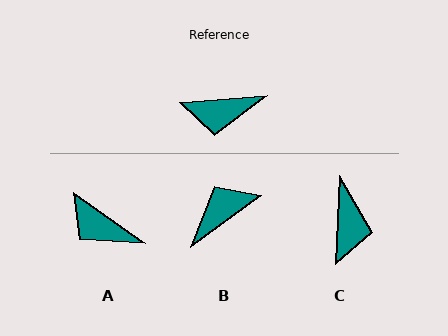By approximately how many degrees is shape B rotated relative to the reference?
Approximately 148 degrees clockwise.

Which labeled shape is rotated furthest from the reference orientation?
B, about 148 degrees away.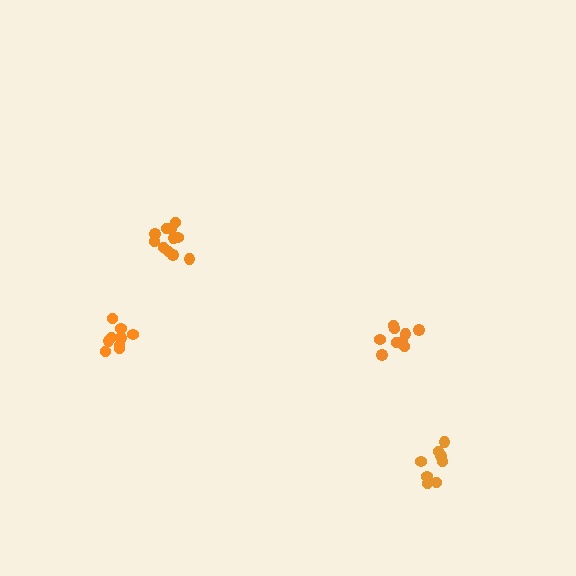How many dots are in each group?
Group 1: 9 dots, Group 2: 9 dots, Group 3: 11 dots, Group 4: 8 dots (37 total).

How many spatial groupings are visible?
There are 4 spatial groupings.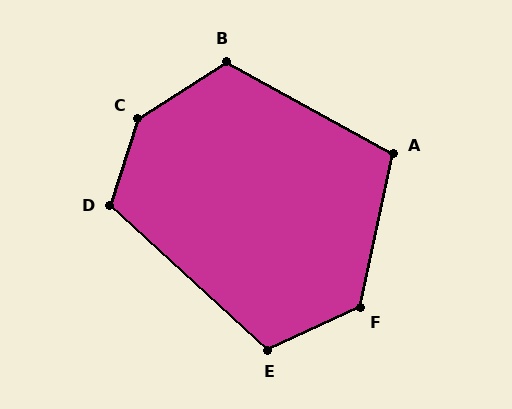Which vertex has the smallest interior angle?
A, at approximately 107 degrees.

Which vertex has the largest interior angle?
C, at approximately 141 degrees.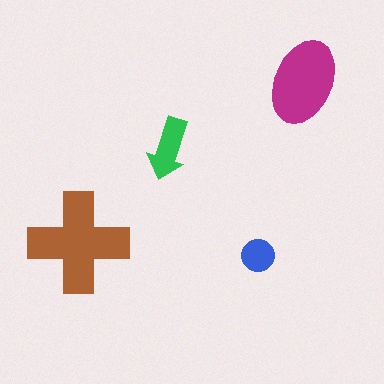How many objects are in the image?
There are 4 objects in the image.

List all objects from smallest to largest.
The blue circle, the green arrow, the magenta ellipse, the brown cross.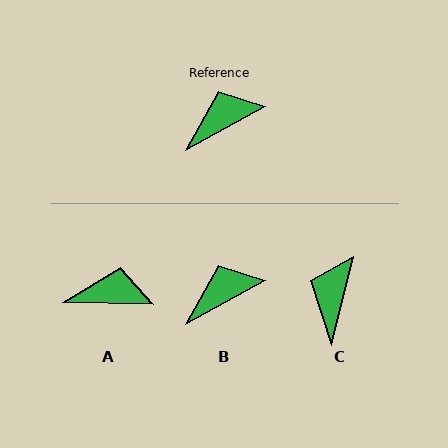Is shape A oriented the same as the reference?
No, it is off by about 30 degrees.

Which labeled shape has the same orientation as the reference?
B.